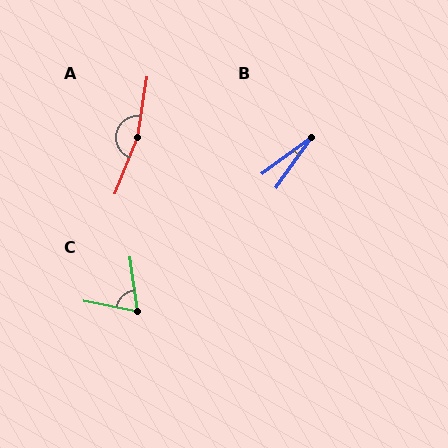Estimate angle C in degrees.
Approximately 71 degrees.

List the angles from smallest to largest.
B (18°), C (71°), A (167°).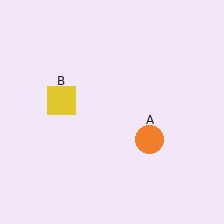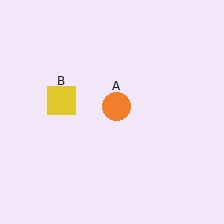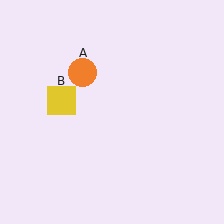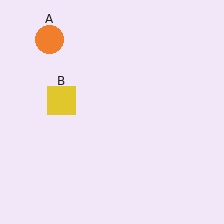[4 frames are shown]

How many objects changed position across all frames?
1 object changed position: orange circle (object A).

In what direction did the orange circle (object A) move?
The orange circle (object A) moved up and to the left.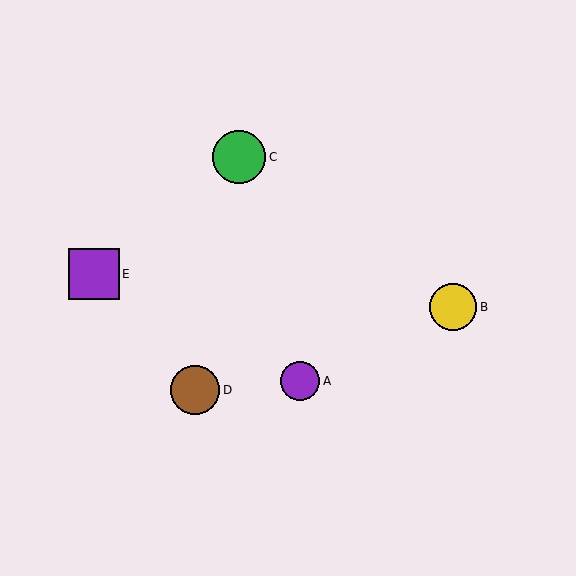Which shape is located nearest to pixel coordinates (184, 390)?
The brown circle (labeled D) at (195, 390) is nearest to that location.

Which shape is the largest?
The green circle (labeled C) is the largest.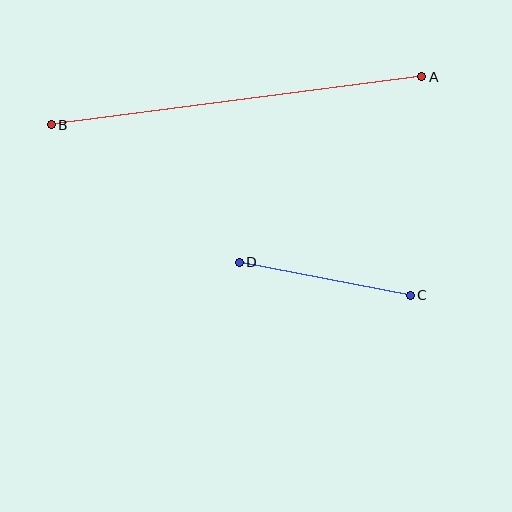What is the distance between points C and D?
The distance is approximately 174 pixels.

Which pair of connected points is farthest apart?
Points A and B are farthest apart.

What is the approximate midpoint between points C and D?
The midpoint is at approximately (325, 279) pixels.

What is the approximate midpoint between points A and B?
The midpoint is at approximately (236, 101) pixels.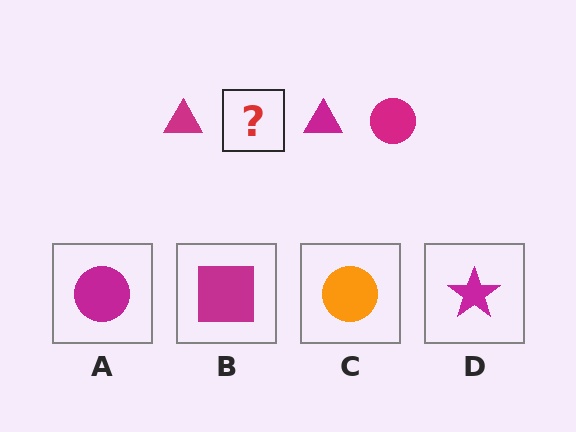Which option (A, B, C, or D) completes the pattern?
A.